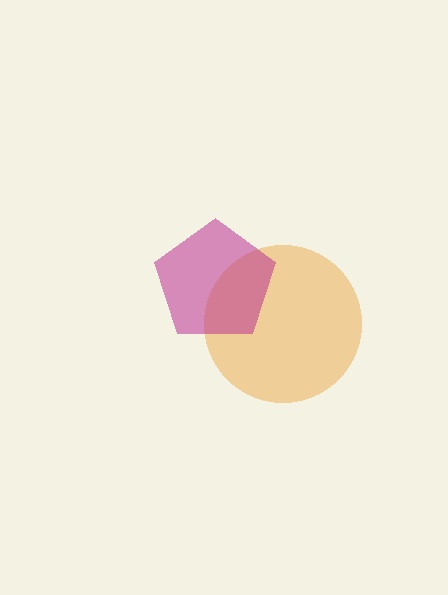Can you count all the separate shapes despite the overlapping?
Yes, there are 2 separate shapes.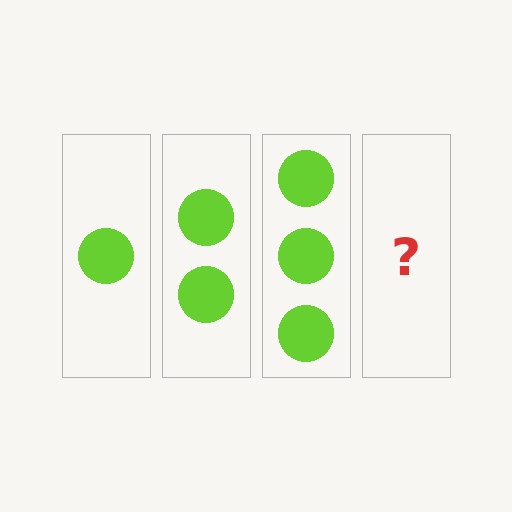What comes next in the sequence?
The next element should be 4 circles.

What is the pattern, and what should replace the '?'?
The pattern is that each step adds one more circle. The '?' should be 4 circles.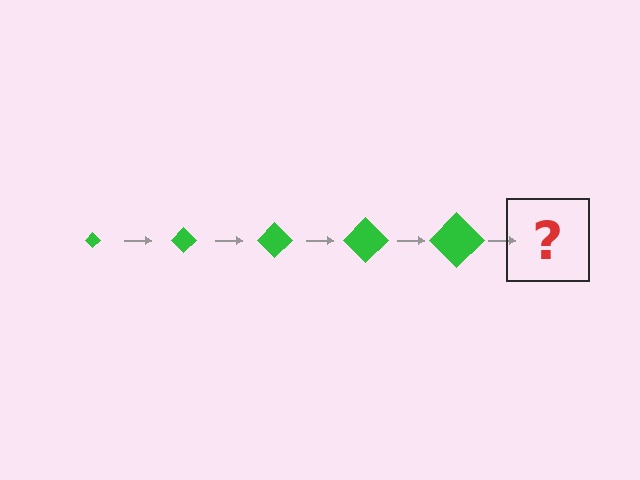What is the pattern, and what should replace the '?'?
The pattern is that the diamond gets progressively larger each step. The '?' should be a green diamond, larger than the previous one.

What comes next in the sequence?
The next element should be a green diamond, larger than the previous one.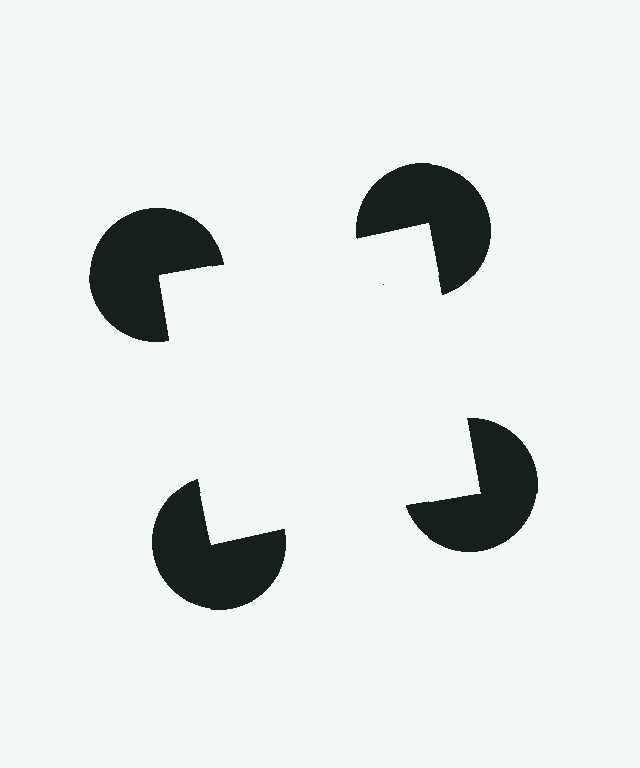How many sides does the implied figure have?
4 sides.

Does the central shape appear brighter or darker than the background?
It typically appears slightly brighter than the background, even though no actual brightness change is drawn.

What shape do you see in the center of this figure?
An illusory square — its edges are inferred from the aligned wedge cuts in the pac-man discs, not physically drawn.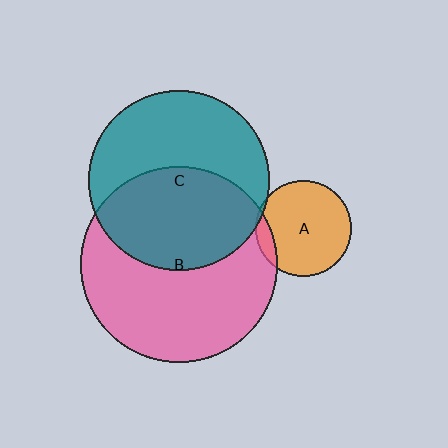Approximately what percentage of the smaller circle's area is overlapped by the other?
Approximately 50%.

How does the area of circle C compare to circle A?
Approximately 3.5 times.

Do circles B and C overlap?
Yes.